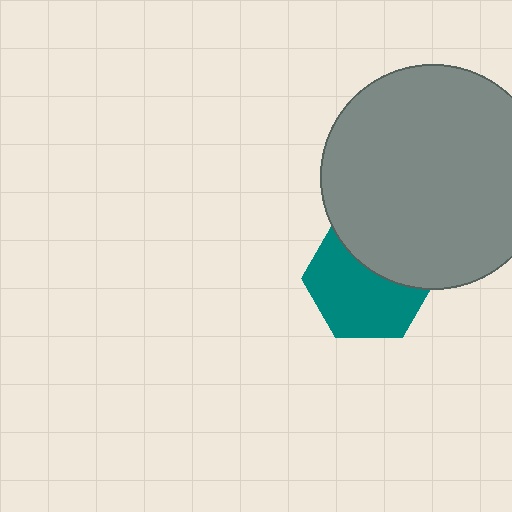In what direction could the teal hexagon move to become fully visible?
The teal hexagon could move down. That would shift it out from behind the gray circle entirely.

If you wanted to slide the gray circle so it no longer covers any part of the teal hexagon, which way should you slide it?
Slide it up — that is the most direct way to separate the two shapes.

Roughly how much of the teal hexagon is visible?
About half of it is visible (roughly 62%).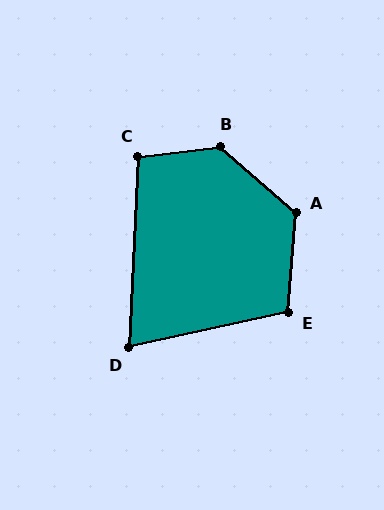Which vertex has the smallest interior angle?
D, at approximately 75 degrees.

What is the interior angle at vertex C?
Approximately 100 degrees (obtuse).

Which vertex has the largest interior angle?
B, at approximately 132 degrees.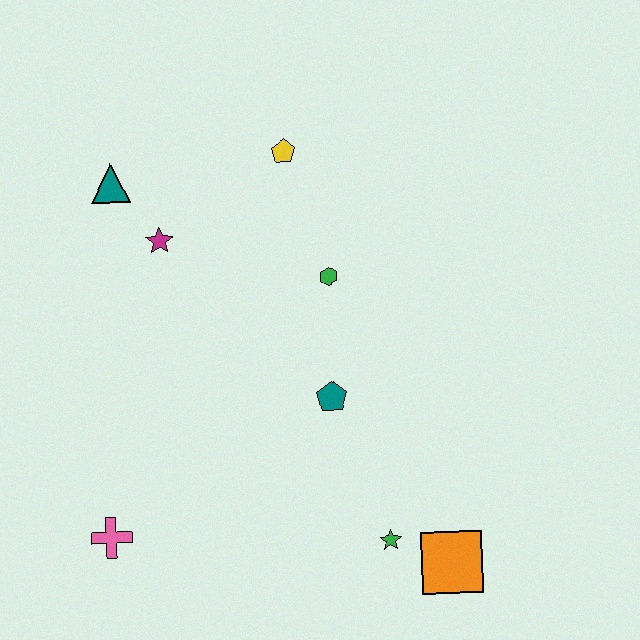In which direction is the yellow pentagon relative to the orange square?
The yellow pentagon is above the orange square.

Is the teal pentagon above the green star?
Yes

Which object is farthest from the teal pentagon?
The teal triangle is farthest from the teal pentagon.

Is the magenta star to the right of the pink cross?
Yes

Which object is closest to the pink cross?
The teal pentagon is closest to the pink cross.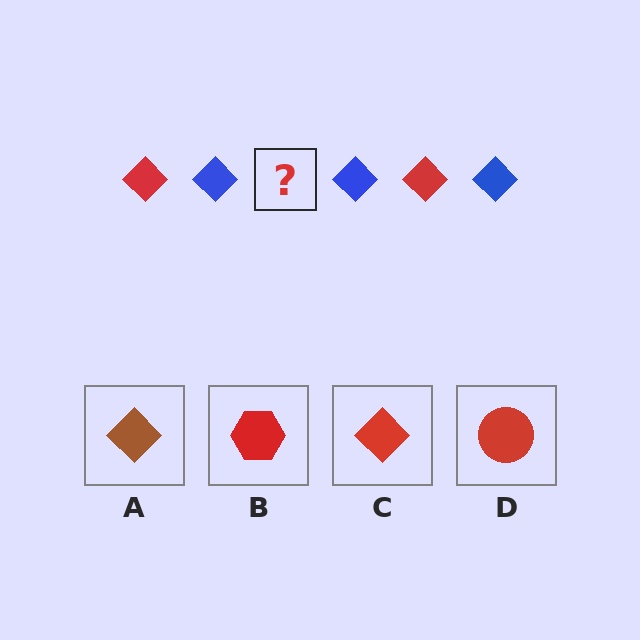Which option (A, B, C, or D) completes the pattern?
C.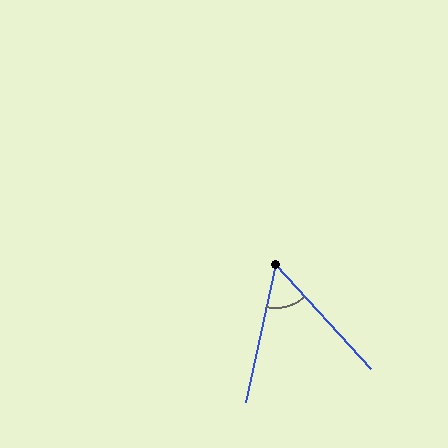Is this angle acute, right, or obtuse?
It is acute.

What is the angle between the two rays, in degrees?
Approximately 55 degrees.